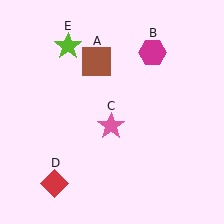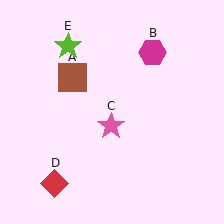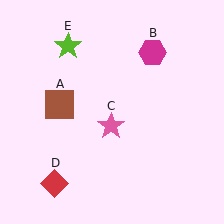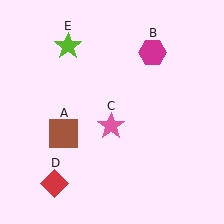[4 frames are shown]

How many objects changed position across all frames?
1 object changed position: brown square (object A).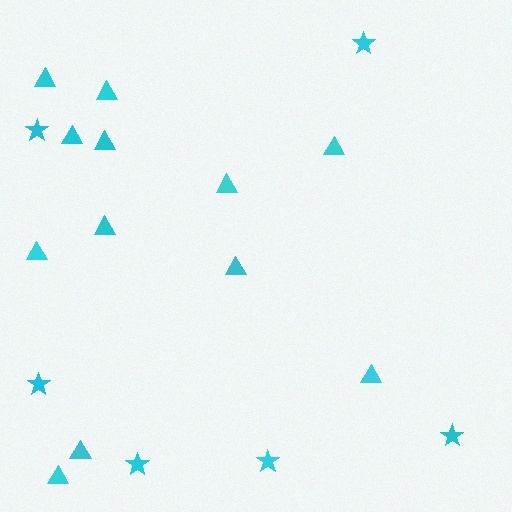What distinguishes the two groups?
There are 2 groups: one group of triangles (12) and one group of stars (6).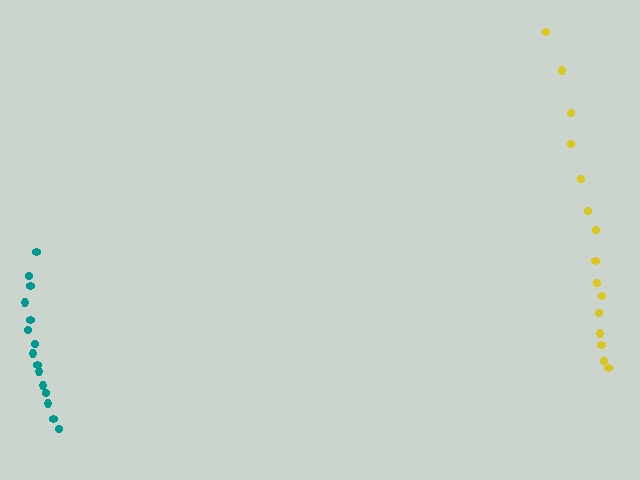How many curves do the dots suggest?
There are 2 distinct paths.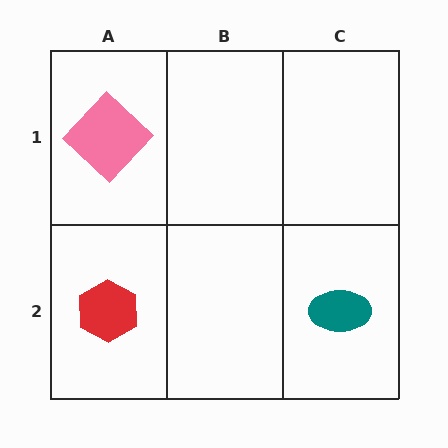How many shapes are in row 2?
2 shapes.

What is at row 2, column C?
A teal ellipse.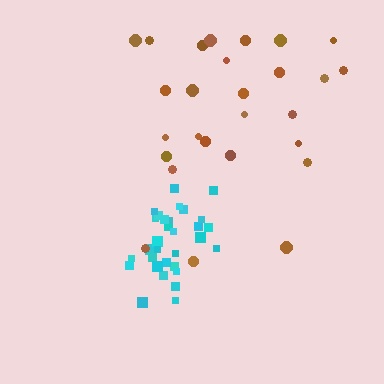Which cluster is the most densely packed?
Cyan.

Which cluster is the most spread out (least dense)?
Brown.